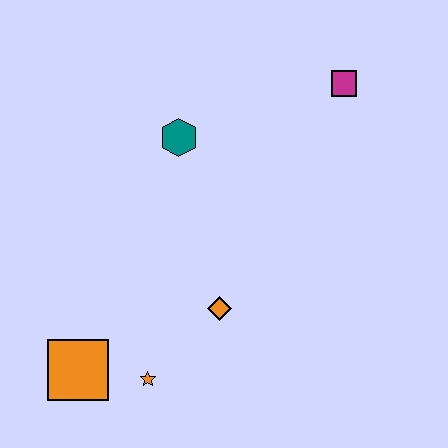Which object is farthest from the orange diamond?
The magenta square is farthest from the orange diamond.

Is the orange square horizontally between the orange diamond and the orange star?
No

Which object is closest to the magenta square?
The teal hexagon is closest to the magenta square.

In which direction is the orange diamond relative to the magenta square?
The orange diamond is below the magenta square.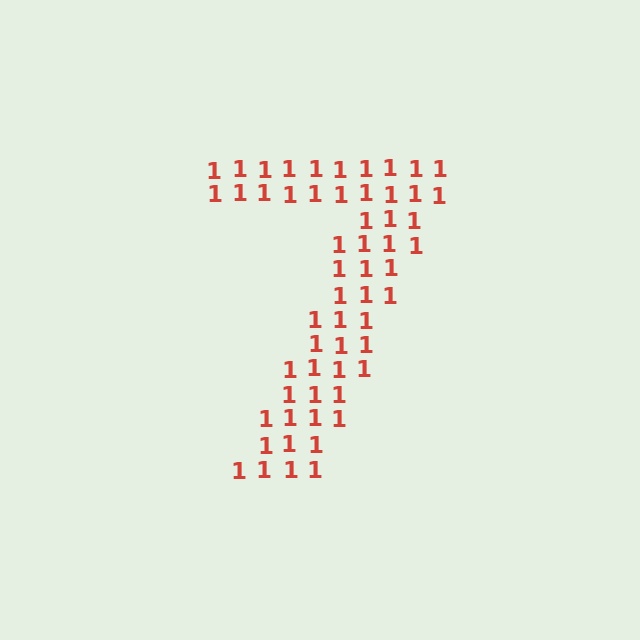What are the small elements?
The small elements are digit 1's.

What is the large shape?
The large shape is the digit 7.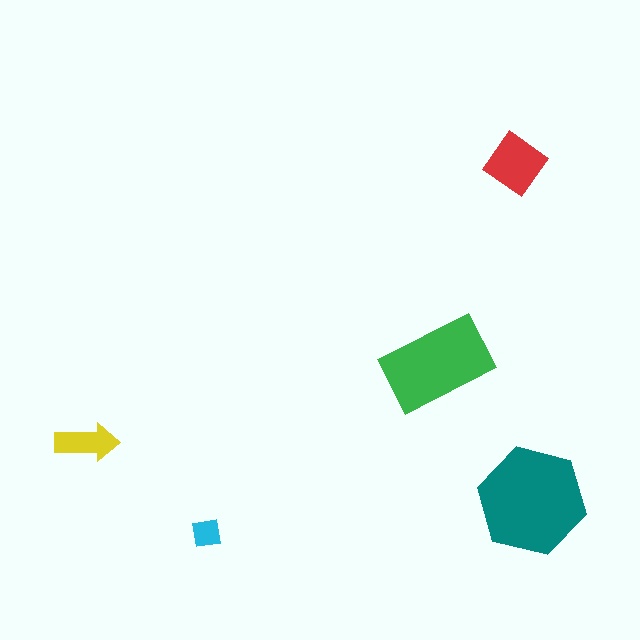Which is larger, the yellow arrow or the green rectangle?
The green rectangle.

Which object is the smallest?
The cyan square.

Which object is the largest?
The teal hexagon.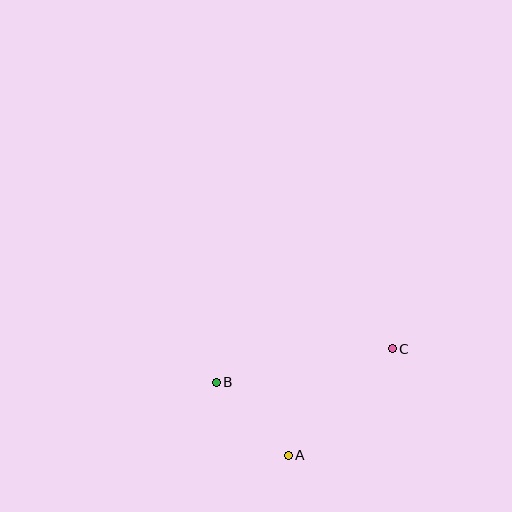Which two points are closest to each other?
Points A and B are closest to each other.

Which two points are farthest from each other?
Points B and C are farthest from each other.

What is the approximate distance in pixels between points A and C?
The distance between A and C is approximately 149 pixels.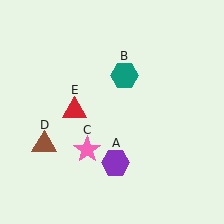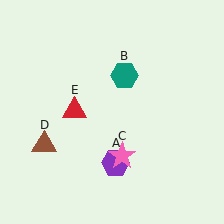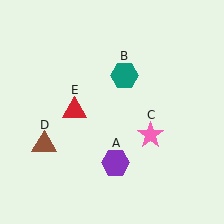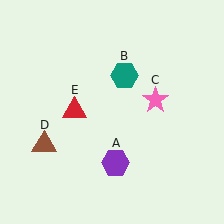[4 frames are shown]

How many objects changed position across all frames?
1 object changed position: pink star (object C).